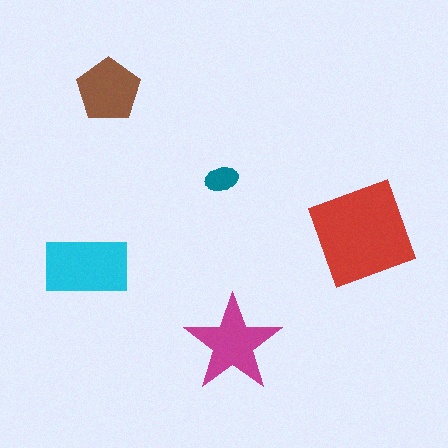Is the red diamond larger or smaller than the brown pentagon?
Larger.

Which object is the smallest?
The teal ellipse.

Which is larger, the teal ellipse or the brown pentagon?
The brown pentagon.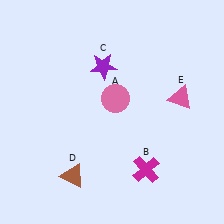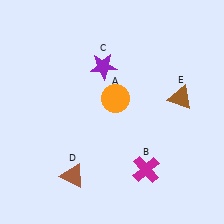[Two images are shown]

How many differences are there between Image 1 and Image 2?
There are 2 differences between the two images.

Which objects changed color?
A changed from pink to orange. E changed from pink to brown.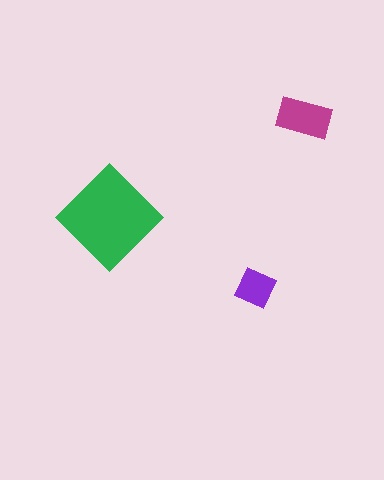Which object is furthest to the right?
The magenta rectangle is rightmost.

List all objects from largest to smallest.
The green diamond, the magenta rectangle, the purple square.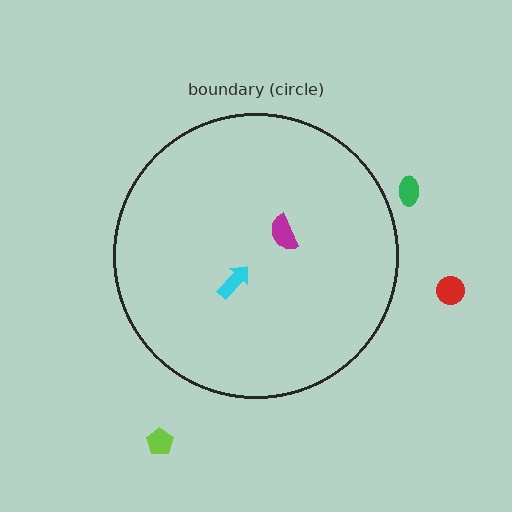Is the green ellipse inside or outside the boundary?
Outside.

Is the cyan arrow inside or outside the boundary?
Inside.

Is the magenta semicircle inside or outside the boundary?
Inside.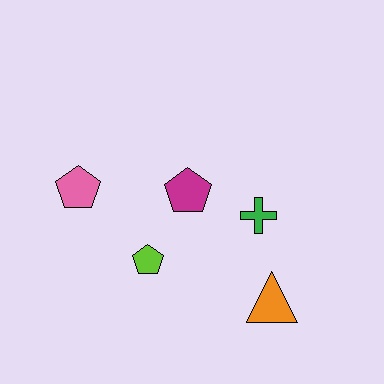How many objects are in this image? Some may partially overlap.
There are 5 objects.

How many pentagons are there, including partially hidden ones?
There are 3 pentagons.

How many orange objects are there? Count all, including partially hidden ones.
There is 1 orange object.